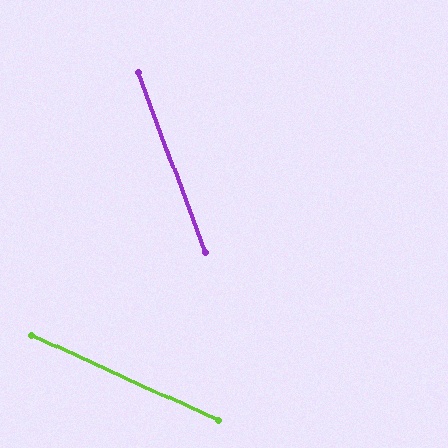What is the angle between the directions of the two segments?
Approximately 45 degrees.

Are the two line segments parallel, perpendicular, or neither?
Neither parallel nor perpendicular — they differ by about 45°.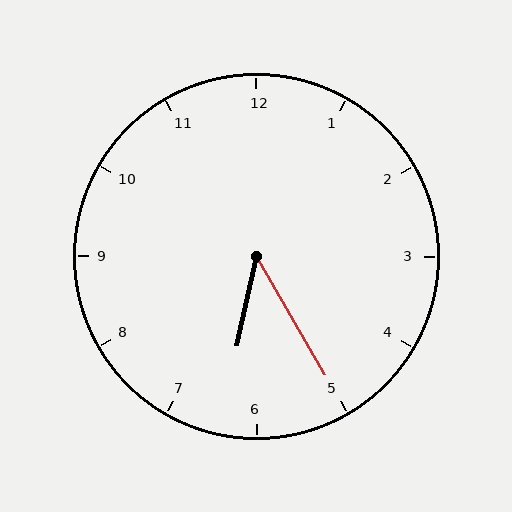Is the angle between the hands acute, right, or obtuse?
It is acute.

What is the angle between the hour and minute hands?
Approximately 42 degrees.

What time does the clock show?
6:25.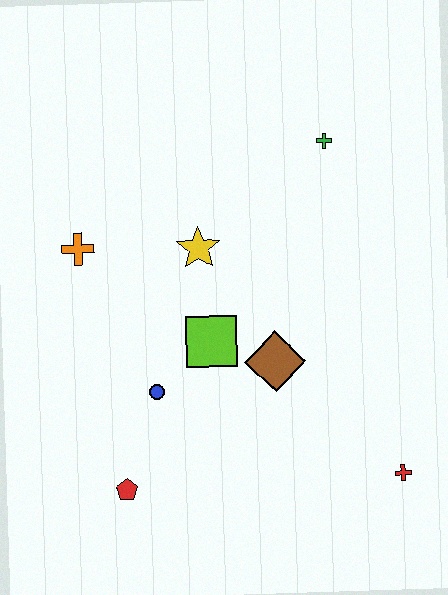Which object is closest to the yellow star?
The lime square is closest to the yellow star.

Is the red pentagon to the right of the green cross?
No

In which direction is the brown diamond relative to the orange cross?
The brown diamond is to the right of the orange cross.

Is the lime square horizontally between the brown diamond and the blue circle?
Yes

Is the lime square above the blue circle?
Yes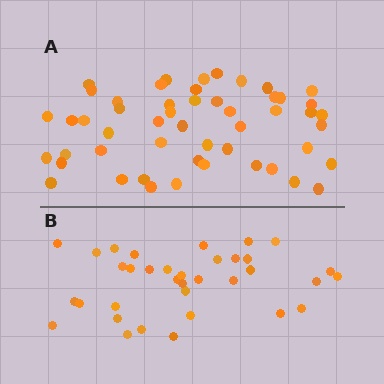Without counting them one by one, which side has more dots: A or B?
Region A (the top region) has more dots.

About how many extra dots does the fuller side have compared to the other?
Region A has approximately 15 more dots than region B.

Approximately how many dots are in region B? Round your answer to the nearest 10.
About 40 dots. (The exact count is 35, which rounds to 40.)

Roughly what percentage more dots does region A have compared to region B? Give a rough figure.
About 45% more.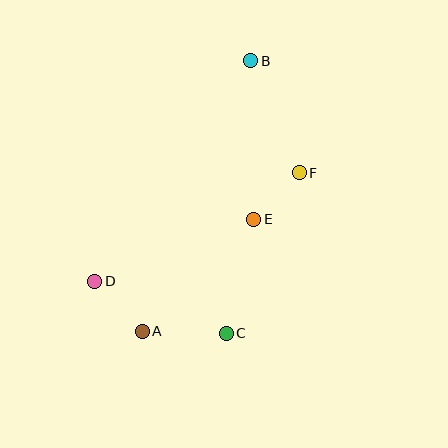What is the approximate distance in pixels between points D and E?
The distance between D and E is approximately 171 pixels.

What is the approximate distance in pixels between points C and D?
The distance between C and D is approximately 141 pixels.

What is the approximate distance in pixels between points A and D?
The distance between A and D is approximately 69 pixels.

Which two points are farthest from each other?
Points A and B are farthest from each other.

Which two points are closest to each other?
Points E and F are closest to each other.